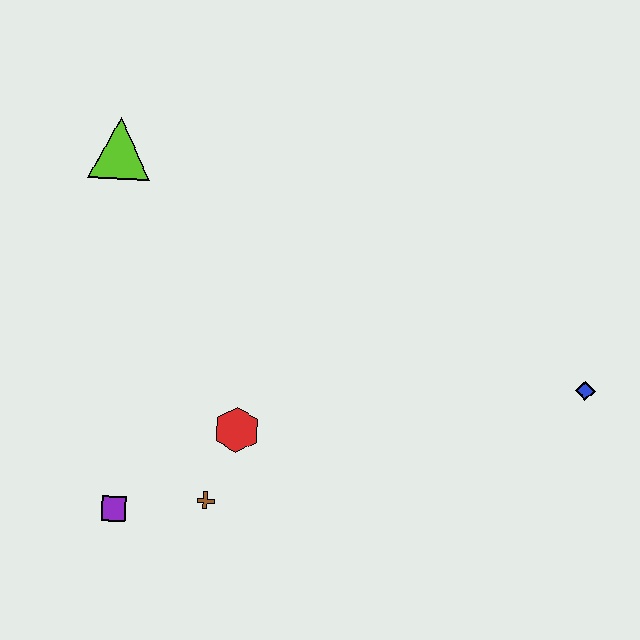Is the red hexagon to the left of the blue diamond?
Yes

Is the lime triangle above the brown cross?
Yes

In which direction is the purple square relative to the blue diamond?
The purple square is to the left of the blue diamond.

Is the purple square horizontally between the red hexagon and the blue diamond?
No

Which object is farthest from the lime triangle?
The blue diamond is farthest from the lime triangle.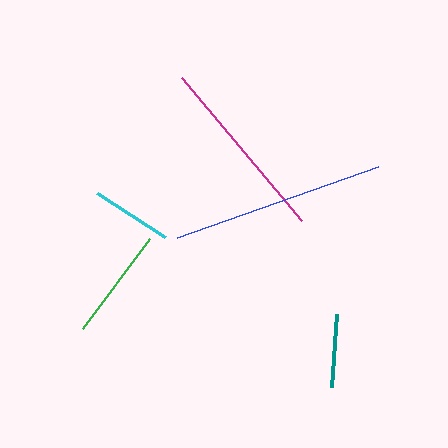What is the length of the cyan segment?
The cyan segment is approximately 81 pixels long.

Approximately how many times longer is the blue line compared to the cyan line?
The blue line is approximately 2.6 times the length of the cyan line.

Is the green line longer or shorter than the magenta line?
The magenta line is longer than the green line.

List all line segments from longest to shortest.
From longest to shortest: blue, magenta, green, cyan, teal.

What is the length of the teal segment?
The teal segment is approximately 73 pixels long.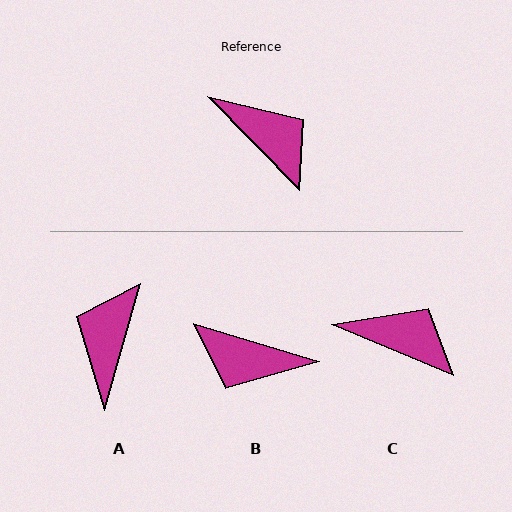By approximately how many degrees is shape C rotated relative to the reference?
Approximately 23 degrees counter-clockwise.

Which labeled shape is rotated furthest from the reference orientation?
B, about 151 degrees away.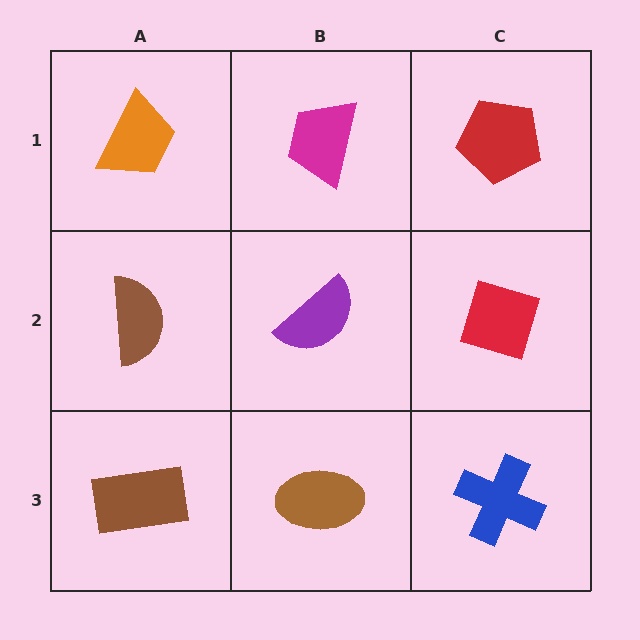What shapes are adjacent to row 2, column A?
An orange trapezoid (row 1, column A), a brown rectangle (row 3, column A), a purple semicircle (row 2, column B).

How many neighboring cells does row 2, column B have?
4.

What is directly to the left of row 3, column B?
A brown rectangle.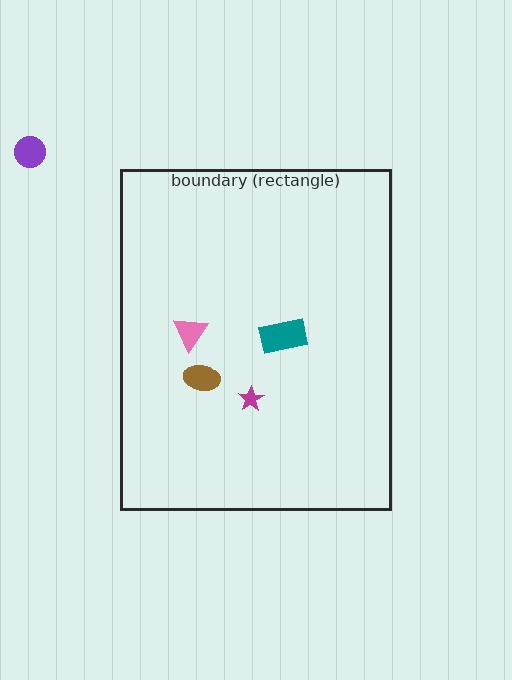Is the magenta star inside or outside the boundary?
Inside.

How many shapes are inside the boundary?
4 inside, 1 outside.